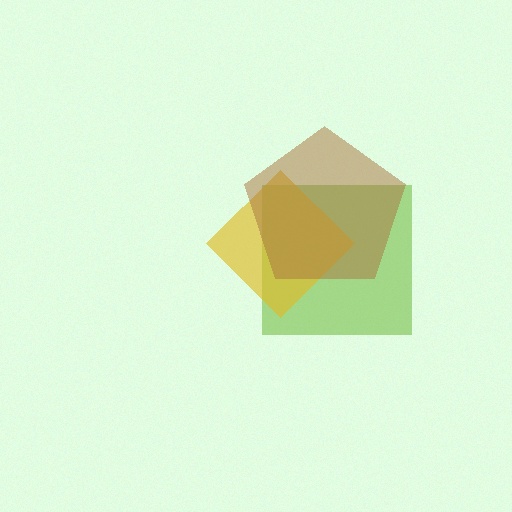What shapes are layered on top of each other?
The layered shapes are: a lime square, a yellow diamond, a brown pentagon.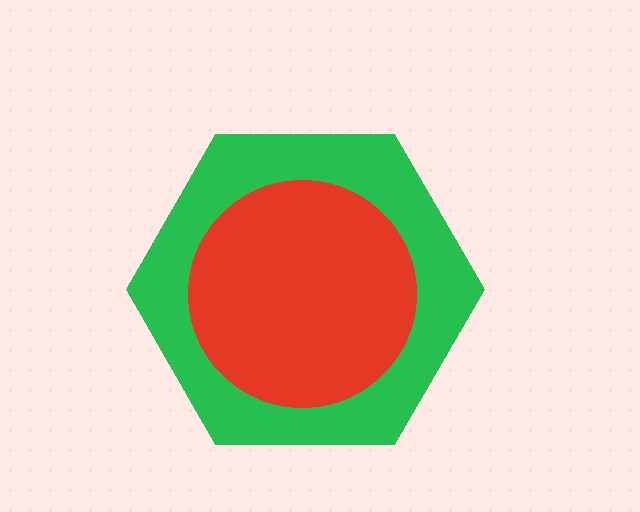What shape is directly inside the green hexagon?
The red circle.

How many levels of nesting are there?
2.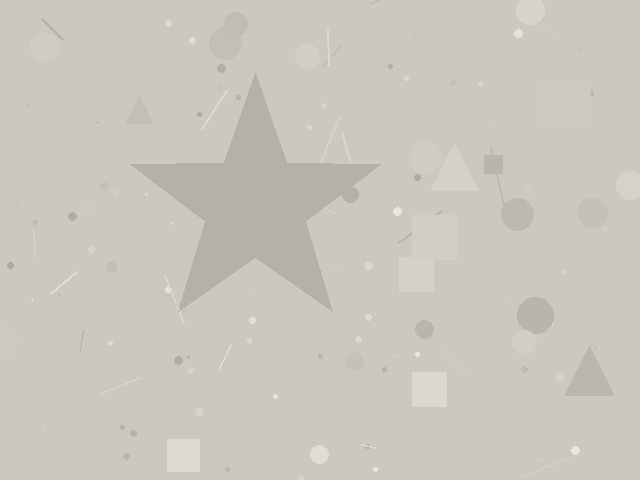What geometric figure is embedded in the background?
A star is embedded in the background.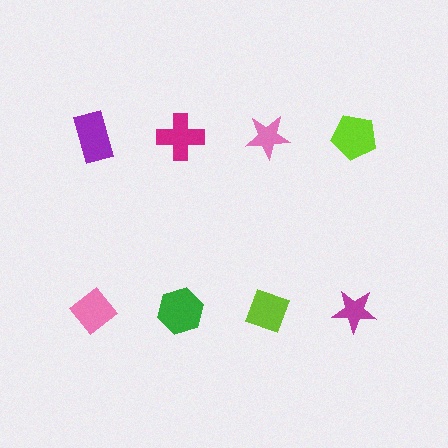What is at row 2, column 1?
A pink diamond.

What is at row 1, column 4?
A lime pentagon.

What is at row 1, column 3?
A pink star.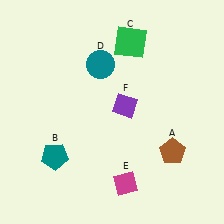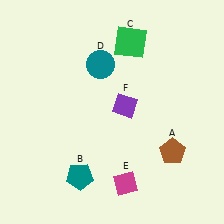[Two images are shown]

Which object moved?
The teal pentagon (B) moved right.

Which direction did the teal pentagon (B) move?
The teal pentagon (B) moved right.